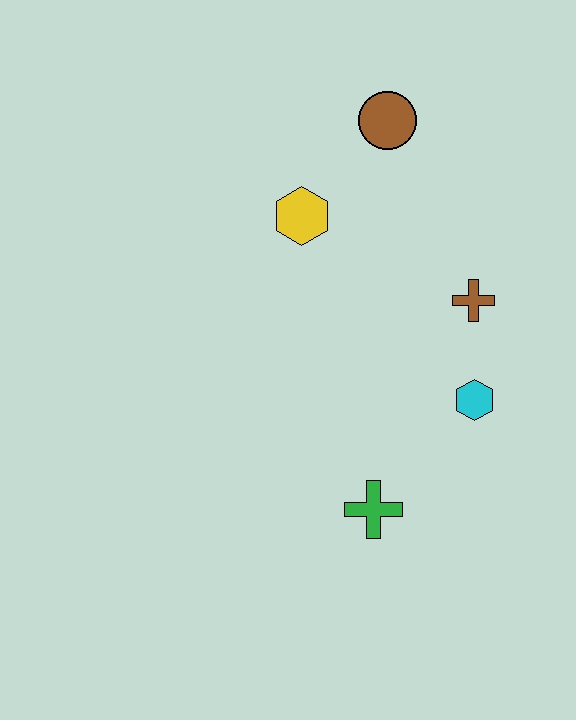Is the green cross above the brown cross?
No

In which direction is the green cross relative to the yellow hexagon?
The green cross is below the yellow hexagon.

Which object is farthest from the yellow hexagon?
The green cross is farthest from the yellow hexagon.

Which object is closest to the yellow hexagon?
The brown circle is closest to the yellow hexagon.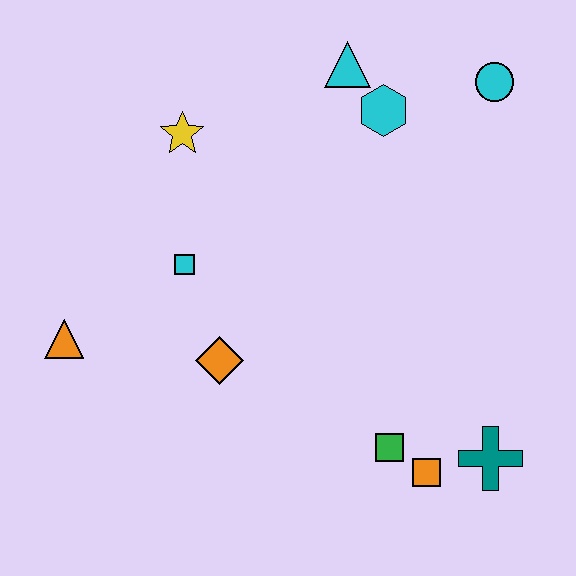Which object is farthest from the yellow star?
The teal cross is farthest from the yellow star.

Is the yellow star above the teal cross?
Yes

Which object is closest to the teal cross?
The orange square is closest to the teal cross.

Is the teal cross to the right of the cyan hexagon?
Yes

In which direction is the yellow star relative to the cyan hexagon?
The yellow star is to the left of the cyan hexagon.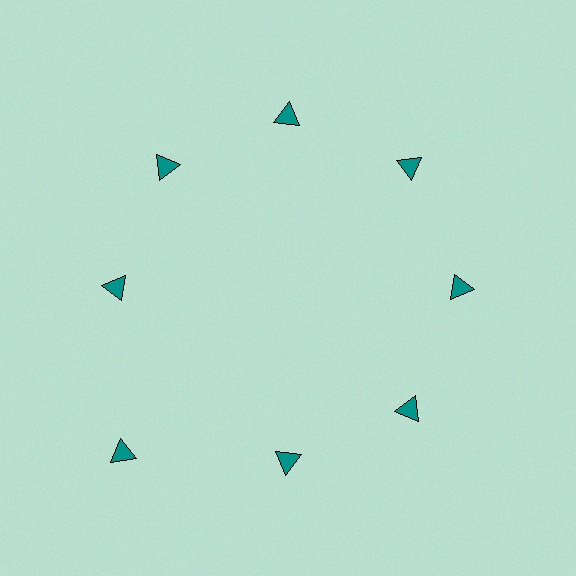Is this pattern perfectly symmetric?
No. The 8 teal triangles are arranged in a ring, but one element near the 8 o'clock position is pushed outward from the center, breaking the 8-fold rotational symmetry.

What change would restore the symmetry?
The symmetry would be restored by moving it inward, back onto the ring so that all 8 triangles sit at equal angles and equal distance from the center.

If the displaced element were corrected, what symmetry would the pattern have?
It would have 8-fold rotational symmetry — the pattern would map onto itself every 45 degrees.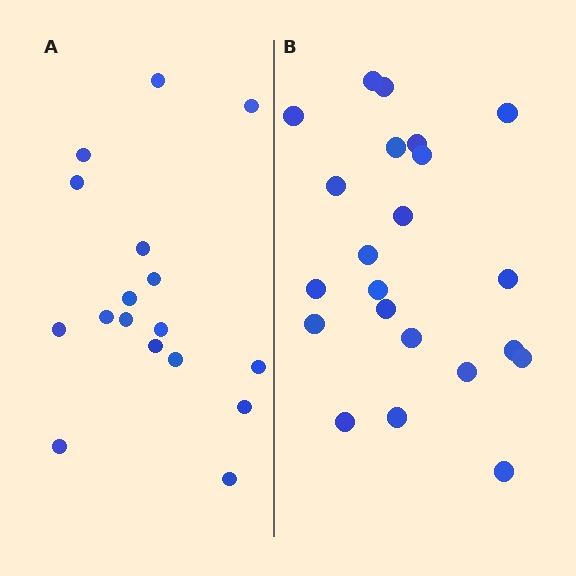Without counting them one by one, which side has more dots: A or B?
Region B (the right region) has more dots.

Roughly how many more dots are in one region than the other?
Region B has about 5 more dots than region A.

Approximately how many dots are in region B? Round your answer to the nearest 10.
About 20 dots. (The exact count is 22, which rounds to 20.)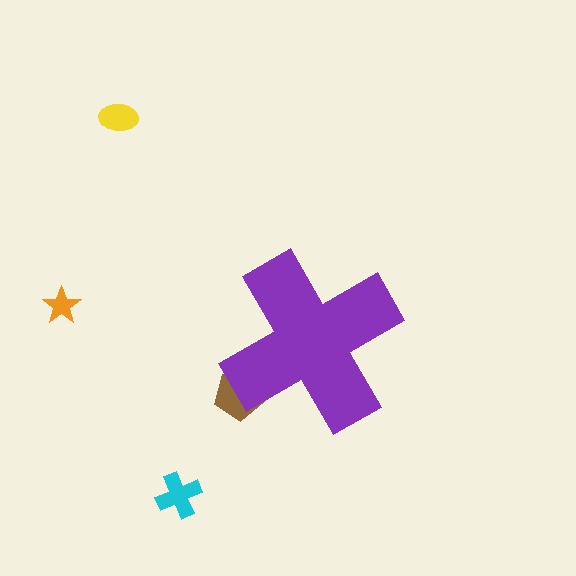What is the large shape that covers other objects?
A purple cross.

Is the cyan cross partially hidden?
No, the cyan cross is fully visible.